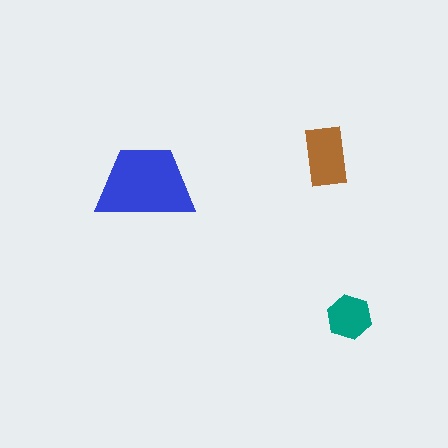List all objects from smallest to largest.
The teal hexagon, the brown rectangle, the blue trapezoid.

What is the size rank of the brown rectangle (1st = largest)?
2nd.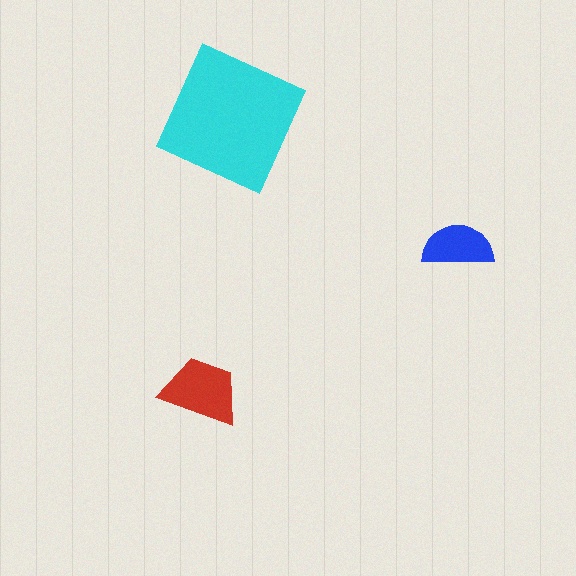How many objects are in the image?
There are 3 objects in the image.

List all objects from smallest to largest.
The blue semicircle, the red trapezoid, the cyan square.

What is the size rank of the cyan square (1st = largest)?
1st.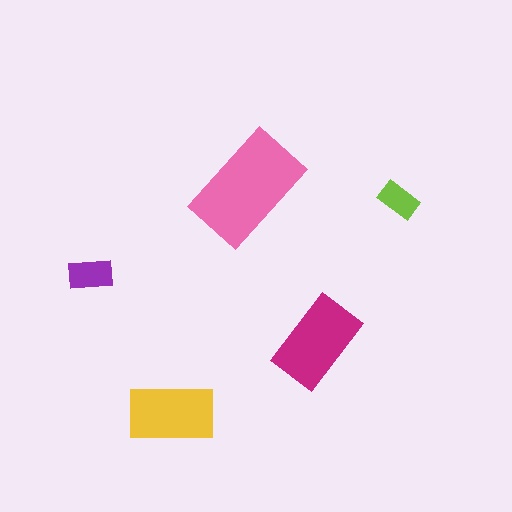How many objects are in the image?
There are 5 objects in the image.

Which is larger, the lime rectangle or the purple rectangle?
The purple one.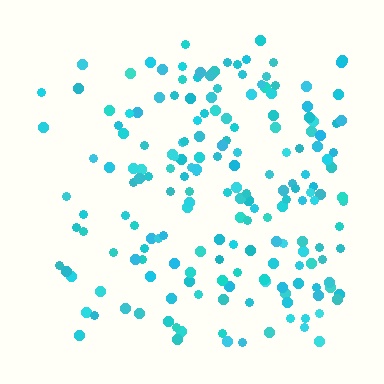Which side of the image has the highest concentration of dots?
The right.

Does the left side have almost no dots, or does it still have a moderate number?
Still a moderate number, just noticeably fewer than the right.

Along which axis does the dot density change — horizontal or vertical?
Horizontal.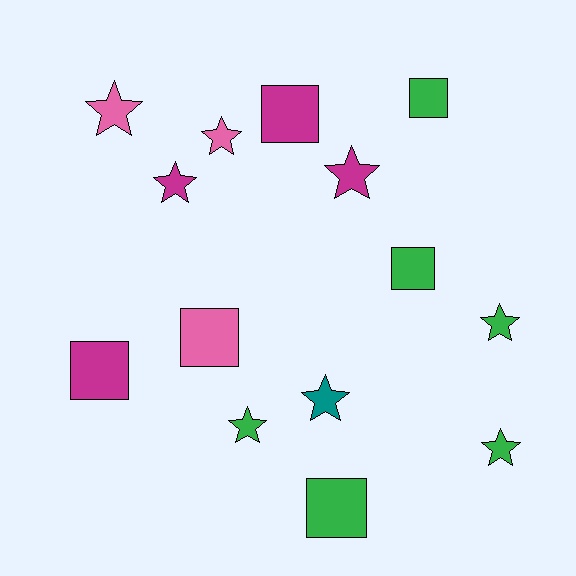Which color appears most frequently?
Green, with 6 objects.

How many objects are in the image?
There are 14 objects.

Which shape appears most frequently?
Star, with 8 objects.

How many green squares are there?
There are 3 green squares.